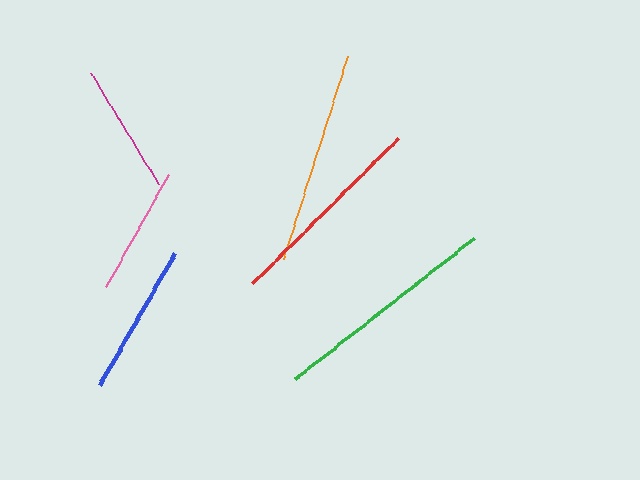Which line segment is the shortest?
The pink line is the shortest at approximately 128 pixels.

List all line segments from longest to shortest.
From longest to shortest: green, orange, red, blue, magenta, pink.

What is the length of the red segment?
The red segment is approximately 206 pixels long.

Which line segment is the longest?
The green line is the longest at approximately 229 pixels.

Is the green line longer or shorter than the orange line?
The green line is longer than the orange line.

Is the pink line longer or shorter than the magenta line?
The magenta line is longer than the pink line.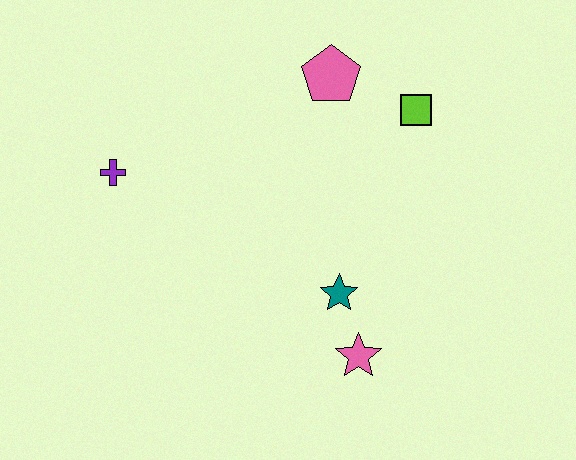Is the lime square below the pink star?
No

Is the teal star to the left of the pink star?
Yes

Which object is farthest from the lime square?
The purple cross is farthest from the lime square.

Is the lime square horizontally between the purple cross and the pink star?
No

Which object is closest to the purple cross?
The pink pentagon is closest to the purple cross.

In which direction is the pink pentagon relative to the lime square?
The pink pentagon is to the left of the lime square.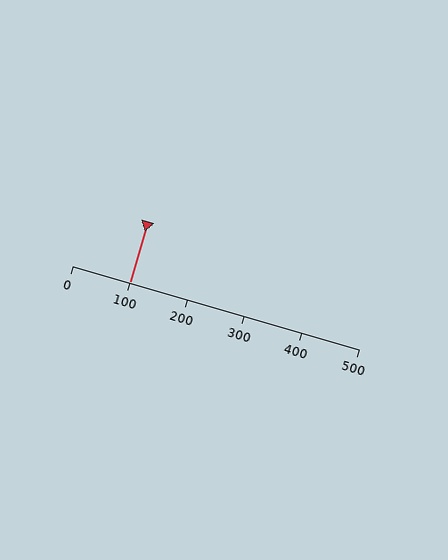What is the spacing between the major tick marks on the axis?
The major ticks are spaced 100 apart.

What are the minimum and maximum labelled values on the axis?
The axis runs from 0 to 500.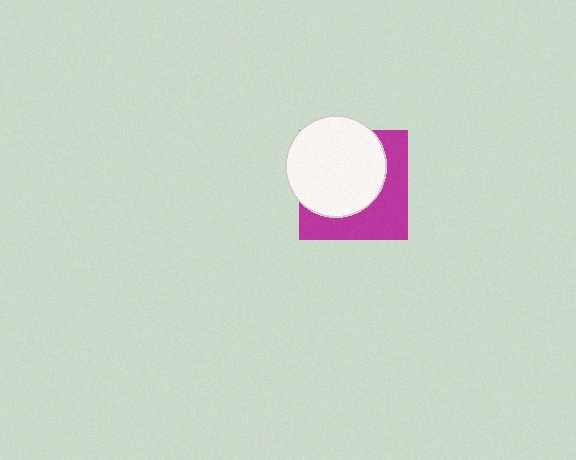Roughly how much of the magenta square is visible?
A small part of it is visible (roughly 43%).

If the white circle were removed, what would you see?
You would see the complete magenta square.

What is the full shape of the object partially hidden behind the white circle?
The partially hidden object is a magenta square.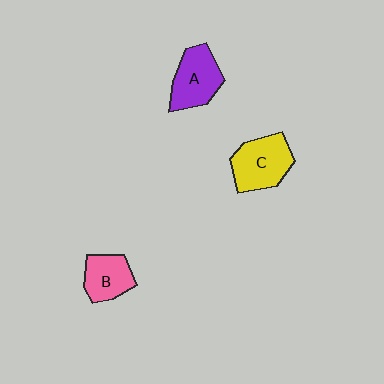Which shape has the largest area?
Shape C (yellow).